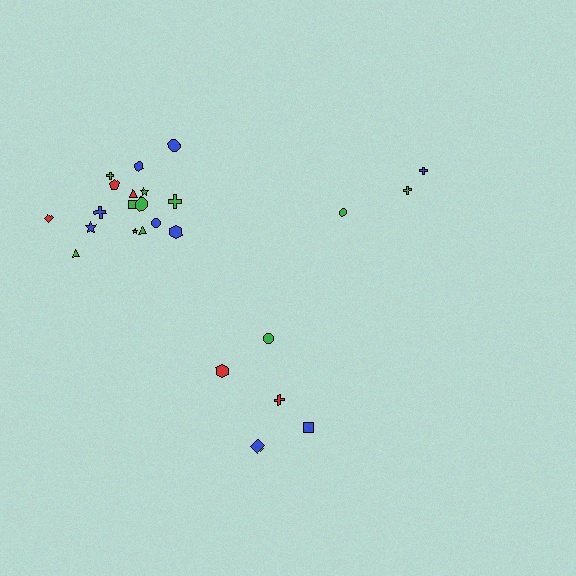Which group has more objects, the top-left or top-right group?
The top-left group.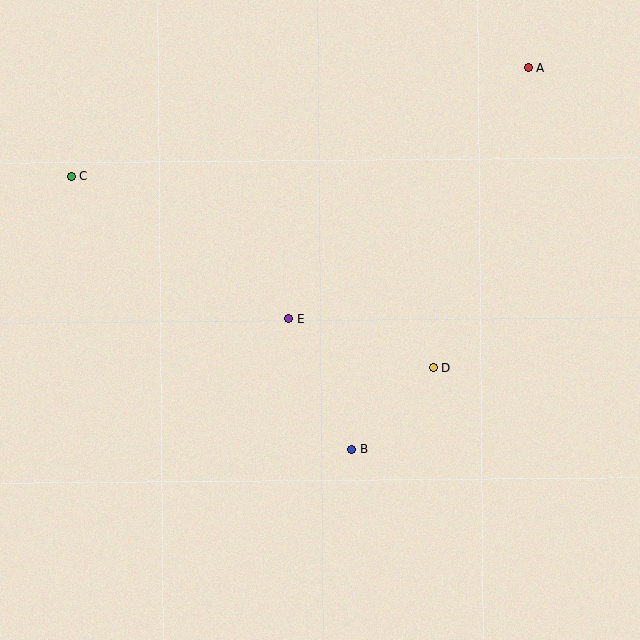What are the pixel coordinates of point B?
Point B is at (352, 449).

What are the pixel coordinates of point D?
Point D is at (434, 368).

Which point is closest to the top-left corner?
Point C is closest to the top-left corner.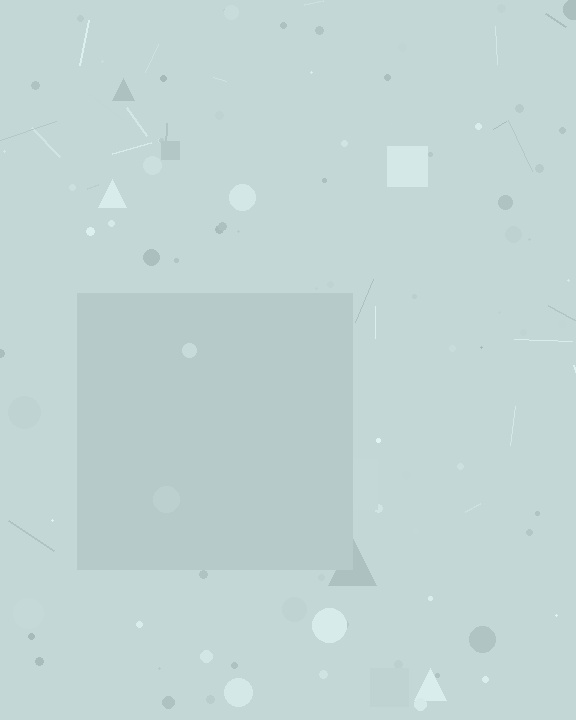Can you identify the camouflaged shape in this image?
The camouflaged shape is a square.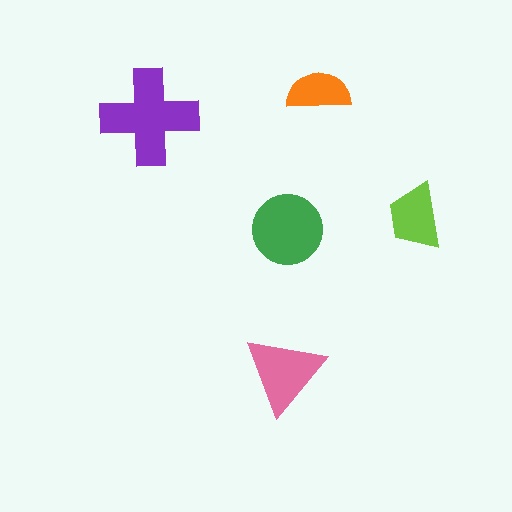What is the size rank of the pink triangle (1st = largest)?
3rd.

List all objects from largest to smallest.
The purple cross, the green circle, the pink triangle, the lime trapezoid, the orange semicircle.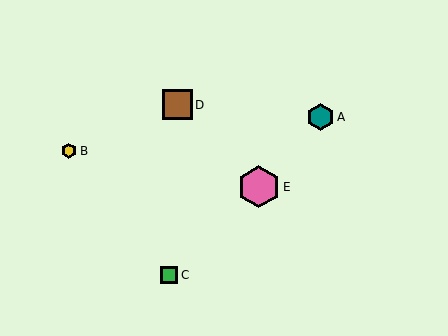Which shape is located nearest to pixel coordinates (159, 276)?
The green square (labeled C) at (169, 275) is nearest to that location.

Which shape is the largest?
The pink hexagon (labeled E) is the largest.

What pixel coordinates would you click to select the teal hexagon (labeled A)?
Click at (320, 117) to select the teal hexagon A.